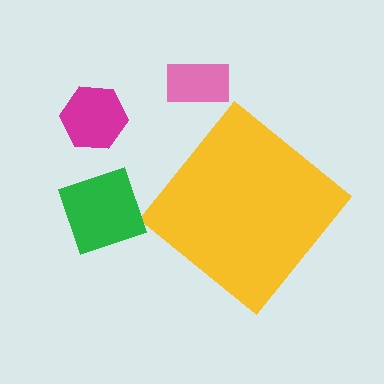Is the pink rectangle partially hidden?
No, the pink rectangle is fully visible.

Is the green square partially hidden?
No, the green square is fully visible.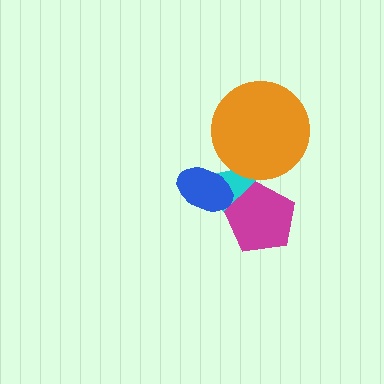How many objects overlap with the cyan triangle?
3 objects overlap with the cyan triangle.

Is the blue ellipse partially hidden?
No, no other shape covers it.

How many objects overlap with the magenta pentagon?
1 object overlaps with the magenta pentagon.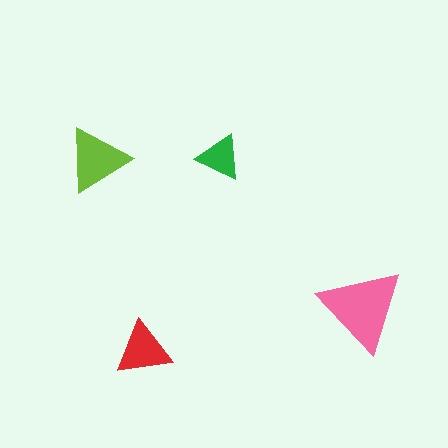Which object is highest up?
The green triangle is topmost.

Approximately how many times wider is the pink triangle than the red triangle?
About 1.5 times wider.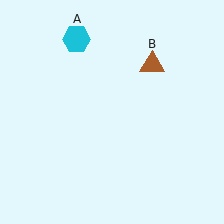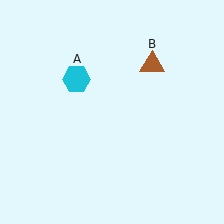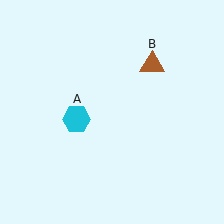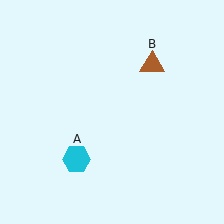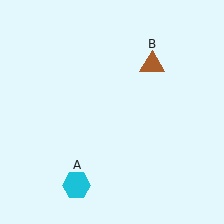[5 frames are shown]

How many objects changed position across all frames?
1 object changed position: cyan hexagon (object A).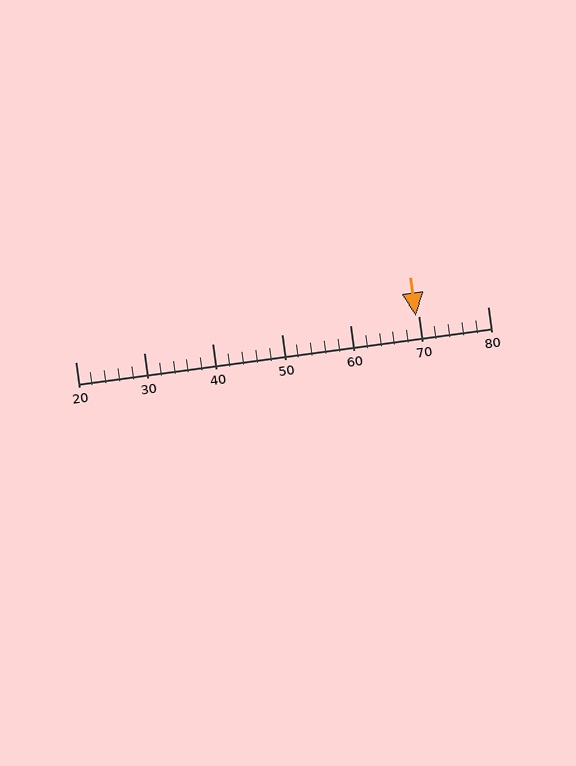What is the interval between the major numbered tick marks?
The major tick marks are spaced 10 units apart.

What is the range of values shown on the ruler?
The ruler shows values from 20 to 80.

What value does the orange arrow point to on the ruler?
The orange arrow points to approximately 70.